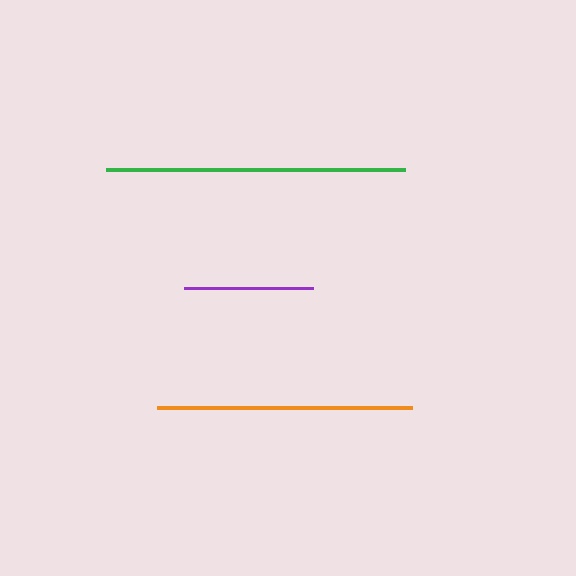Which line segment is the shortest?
The purple line is the shortest at approximately 128 pixels.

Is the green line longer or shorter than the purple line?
The green line is longer than the purple line.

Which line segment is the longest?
The green line is the longest at approximately 298 pixels.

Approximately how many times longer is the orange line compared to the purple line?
The orange line is approximately 2.0 times the length of the purple line.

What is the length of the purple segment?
The purple segment is approximately 128 pixels long.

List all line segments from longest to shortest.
From longest to shortest: green, orange, purple.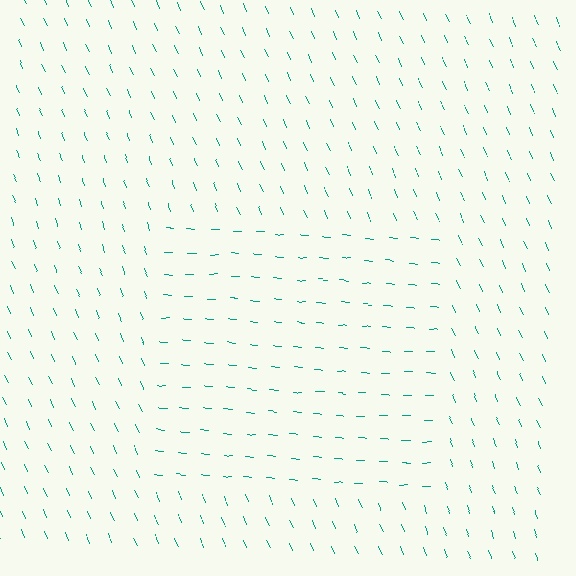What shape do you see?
I see a rectangle.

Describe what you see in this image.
The image is filled with small teal line segments. A rectangle region in the image has lines oriented differently from the surrounding lines, creating a visible texture boundary.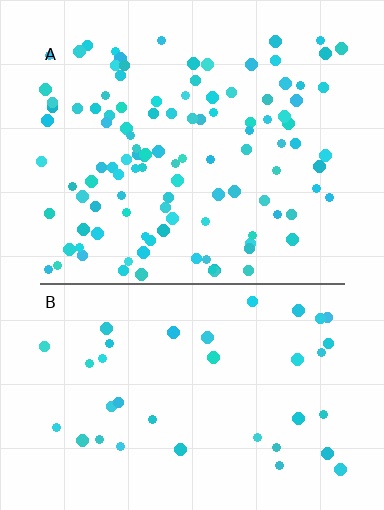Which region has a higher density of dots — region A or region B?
A (the top).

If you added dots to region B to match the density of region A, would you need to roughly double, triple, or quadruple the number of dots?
Approximately triple.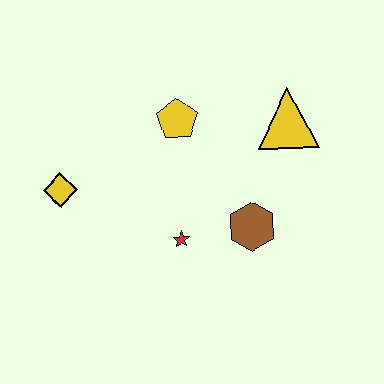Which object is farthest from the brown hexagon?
The yellow diamond is farthest from the brown hexagon.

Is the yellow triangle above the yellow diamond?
Yes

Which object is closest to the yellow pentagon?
The yellow triangle is closest to the yellow pentagon.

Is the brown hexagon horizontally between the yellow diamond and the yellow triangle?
Yes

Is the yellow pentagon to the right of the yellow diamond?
Yes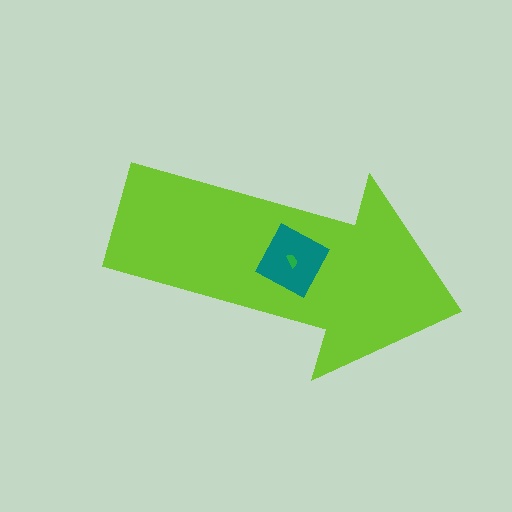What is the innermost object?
The green semicircle.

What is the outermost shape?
The lime arrow.